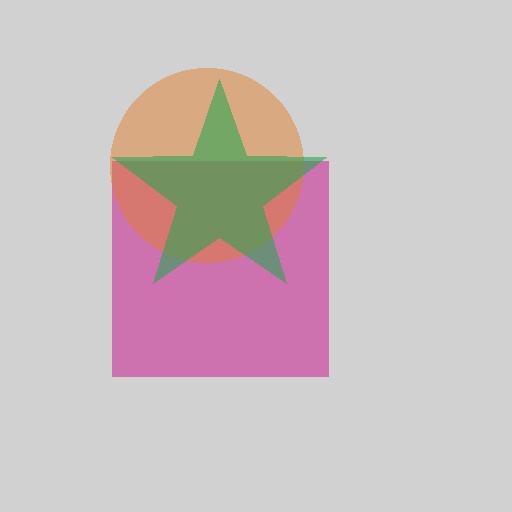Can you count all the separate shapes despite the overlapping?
Yes, there are 3 separate shapes.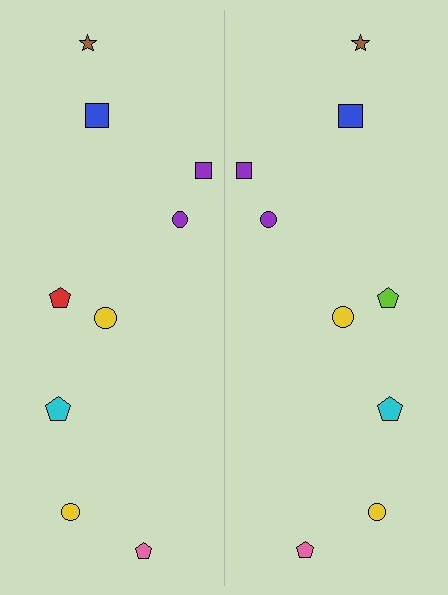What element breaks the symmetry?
The lime pentagon on the right side breaks the symmetry — its mirror counterpart is red.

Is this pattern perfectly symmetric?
No, the pattern is not perfectly symmetric. The lime pentagon on the right side breaks the symmetry — its mirror counterpart is red.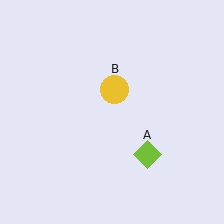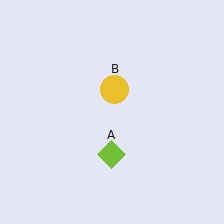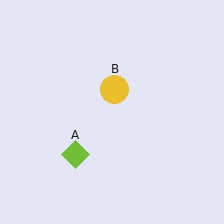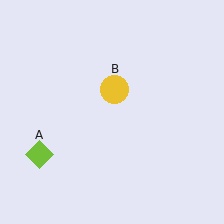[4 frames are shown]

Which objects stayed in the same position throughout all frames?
Yellow circle (object B) remained stationary.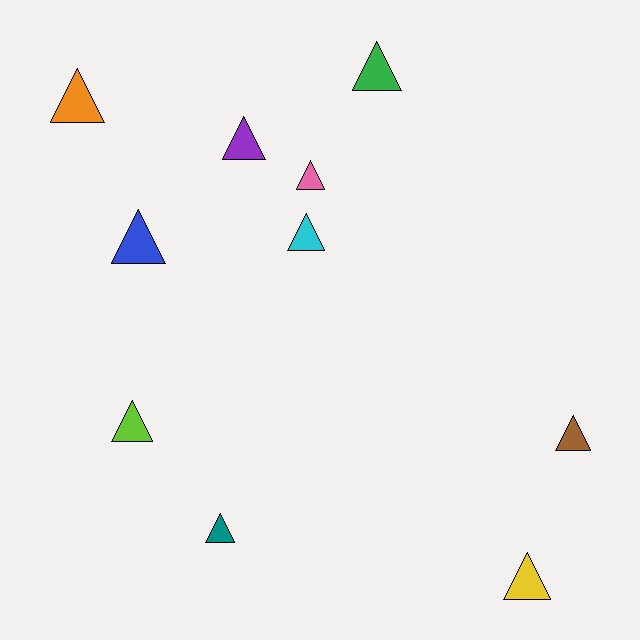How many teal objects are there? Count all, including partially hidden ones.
There is 1 teal object.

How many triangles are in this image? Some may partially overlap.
There are 10 triangles.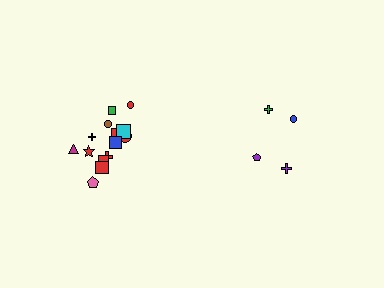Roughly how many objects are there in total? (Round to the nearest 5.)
Roughly 20 objects in total.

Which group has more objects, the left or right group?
The left group.